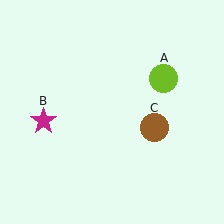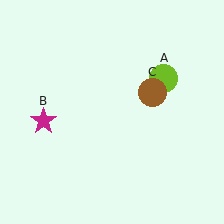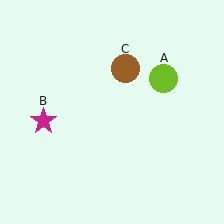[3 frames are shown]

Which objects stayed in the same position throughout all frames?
Lime circle (object A) and magenta star (object B) remained stationary.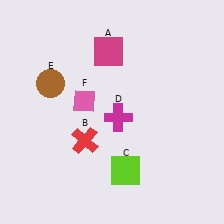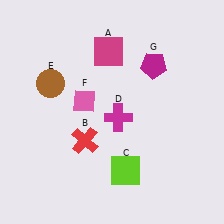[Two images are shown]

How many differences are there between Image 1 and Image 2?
There is 1 difference between the two images.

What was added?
A magenta pentagon (G) was added in Image 2.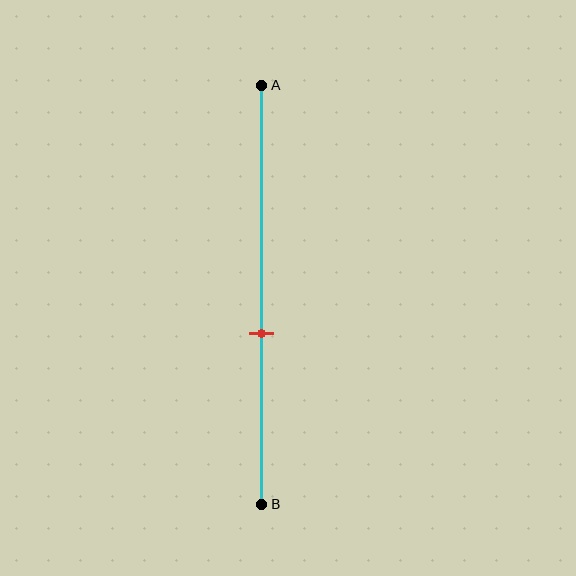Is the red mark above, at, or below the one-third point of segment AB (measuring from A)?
The red mark is below the one-third point of segment AB.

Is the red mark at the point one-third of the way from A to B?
No, the mark is at about 60% from A, not at the 33% one-third point.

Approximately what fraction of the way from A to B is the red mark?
The red mark is approximately 60% of the way from A to B.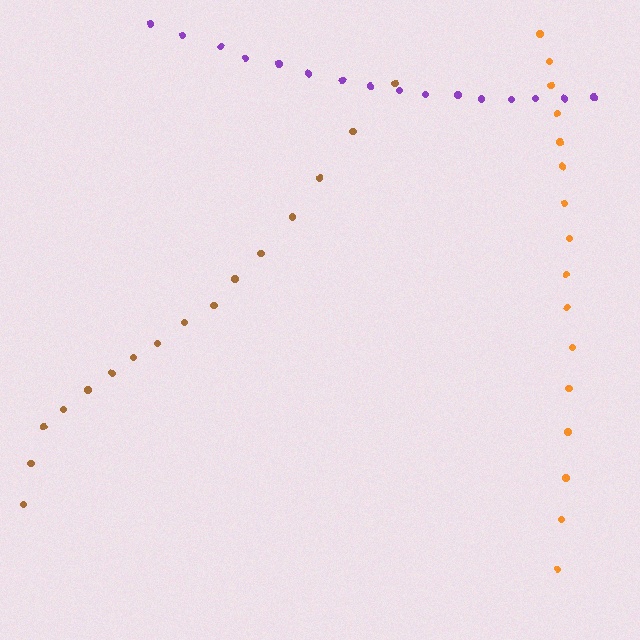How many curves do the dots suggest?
There are 3 distinct paths.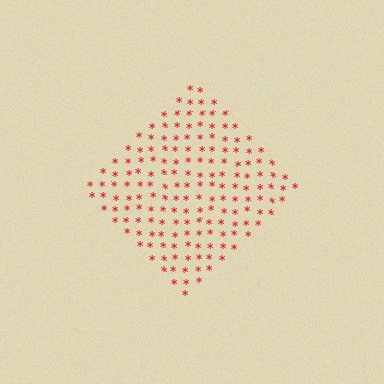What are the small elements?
The small elements are asterisks.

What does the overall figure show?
The overall figure shows a diamond.